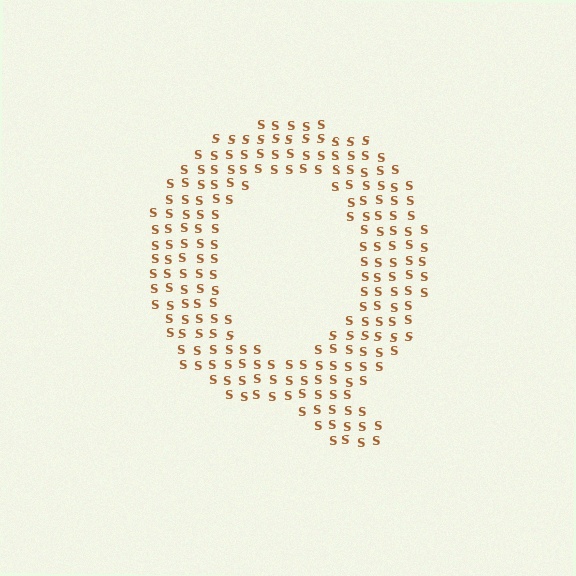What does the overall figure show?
The overall figure shows the letter Q.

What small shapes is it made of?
It is made of small letter S's.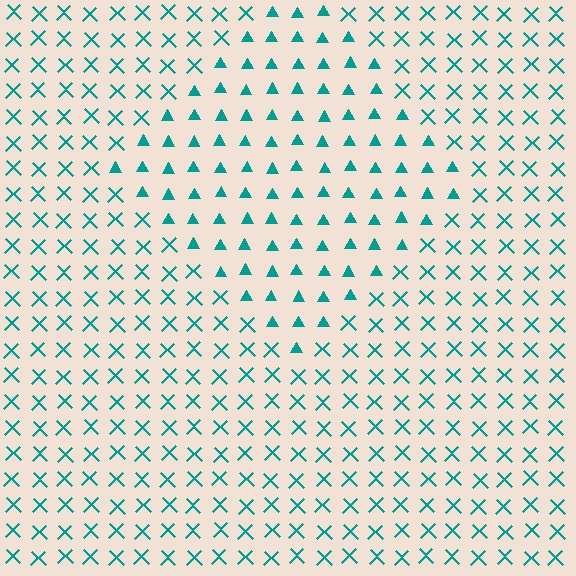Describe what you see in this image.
The image is filled with small teal elements arranged in a uniform grid. A diamond-shaped region contains triangles, while the surrounding area contains X marks. The boundary is defined purely by the change in element shape.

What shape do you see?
I see a diamond.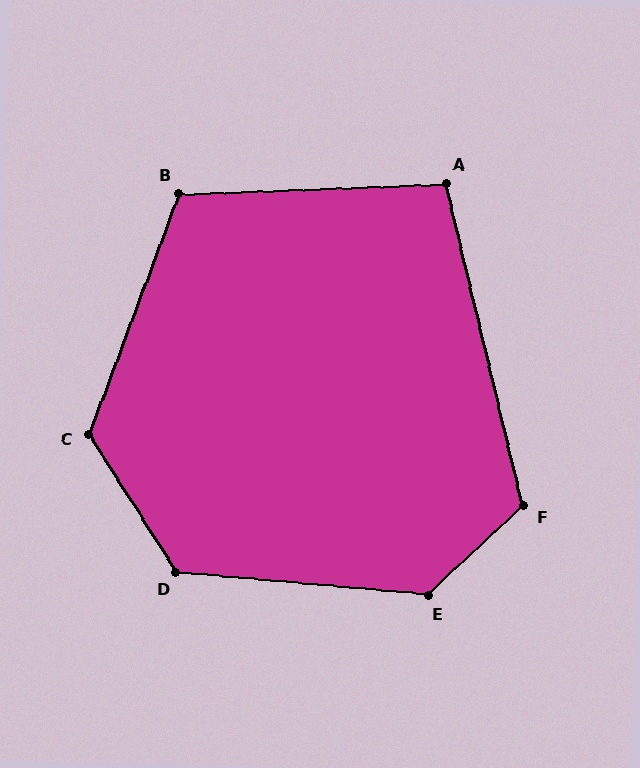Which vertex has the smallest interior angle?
A, at approximately 101 degrees.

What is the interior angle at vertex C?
Approximately 127 degrees (obtuse).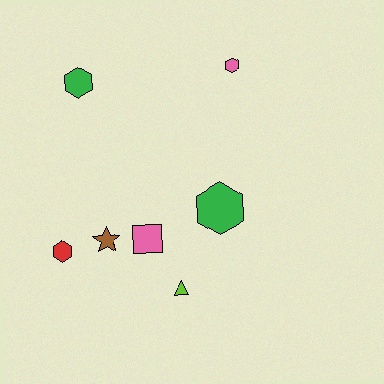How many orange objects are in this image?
There are no orange objects.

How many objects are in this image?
There are 7 objects.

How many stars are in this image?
There is 1 star.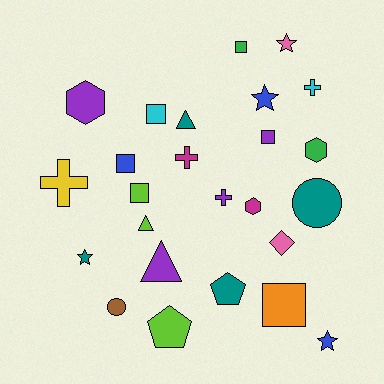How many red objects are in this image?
There are no red objects.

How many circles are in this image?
There are 2 circles.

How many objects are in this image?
There are 25 objects.